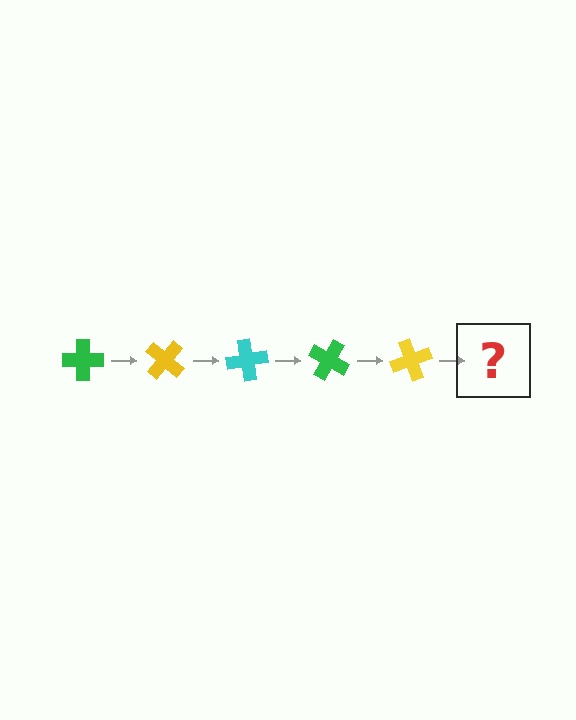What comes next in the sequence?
The next element should be a cyan cross, rotated 200 degrees from the start.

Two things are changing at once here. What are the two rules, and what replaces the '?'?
The two rules are that it rotates 40 degrees each step and the color cycles through green, yellow, and cyan. The '?' should be a cyan cross, rotated 200 degrees from the start.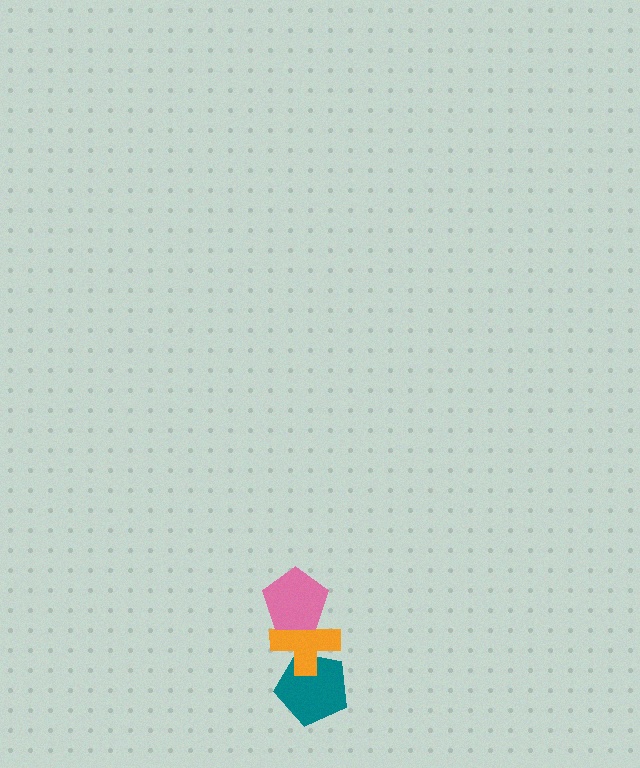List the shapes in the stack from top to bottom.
From top to bottom: the pink pentagon, the orange cross, the teal pentagon.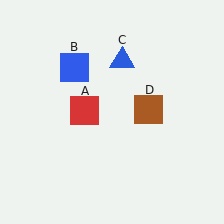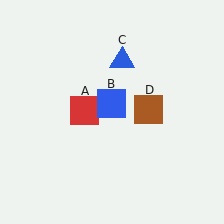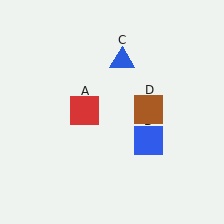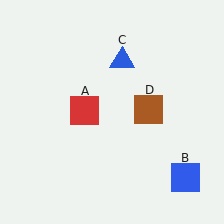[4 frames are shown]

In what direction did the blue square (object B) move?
The blue square (object B) moved down and to the right.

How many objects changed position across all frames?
1 object changed position: blue square (object B).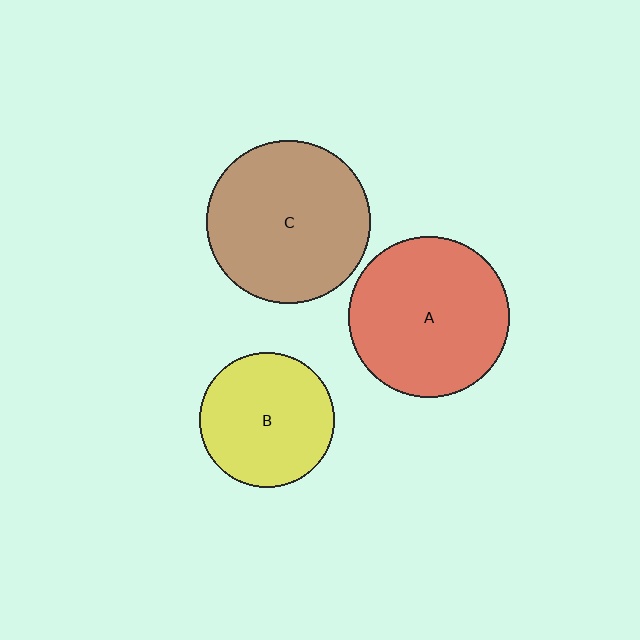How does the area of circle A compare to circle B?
Approximately 1.4 times.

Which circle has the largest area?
Circle C (brown).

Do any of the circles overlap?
No, none of the circles overlap.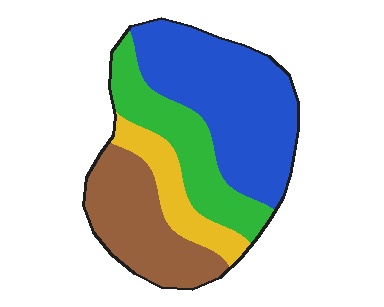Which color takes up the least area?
Yellow, at roughly 15%.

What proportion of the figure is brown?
Brown takes up about one quarter (1/4) of the figure.